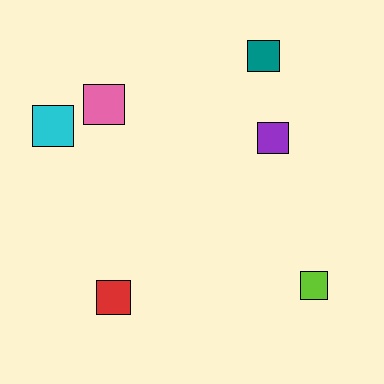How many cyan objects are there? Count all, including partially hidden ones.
There is 1 cyan object.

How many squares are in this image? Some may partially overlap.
There are 6 squares.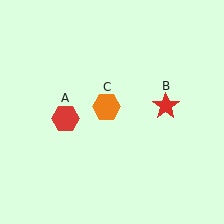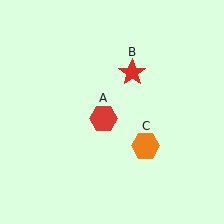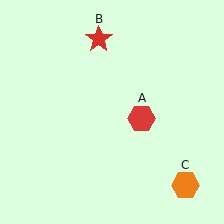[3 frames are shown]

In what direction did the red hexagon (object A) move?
The red hexagon (object A) moved right.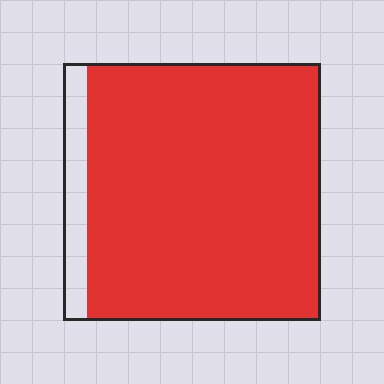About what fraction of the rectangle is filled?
About nine tenths (9/10).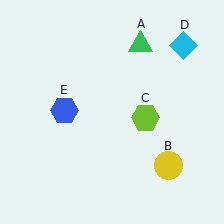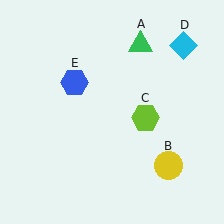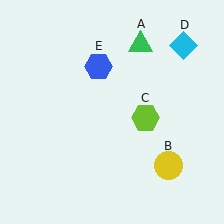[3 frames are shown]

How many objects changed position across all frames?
1 object changed position: blue hexagon (object E).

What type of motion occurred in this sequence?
The blue hexagon (object E) rotated clockwise around the center of the scene.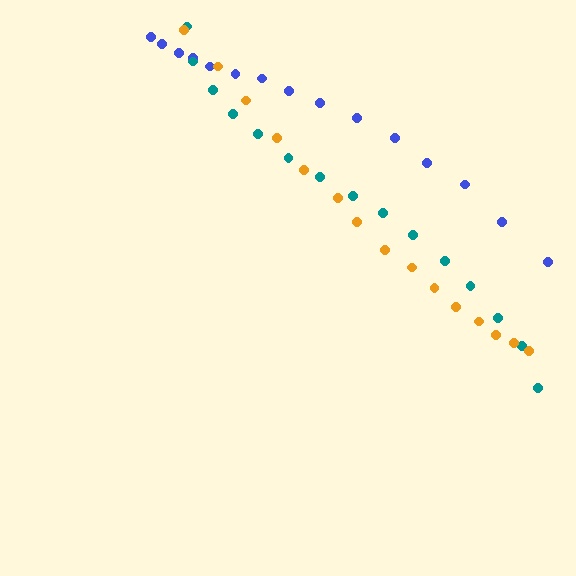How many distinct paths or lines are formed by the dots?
There are 3 distinct paths.